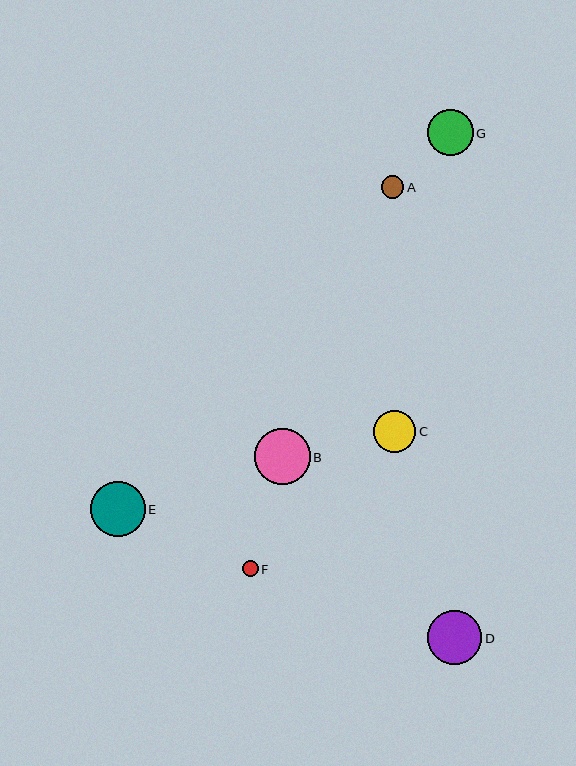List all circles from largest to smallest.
From largest to smallest: B, E, D, G, C, A, F.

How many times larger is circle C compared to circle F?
Circle C is approximately 2.7 times the size of circle F.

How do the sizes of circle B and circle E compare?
Circle B and circle E are approximately the same size.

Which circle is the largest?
Circle B is the largest with a size of approximately 56 pixels.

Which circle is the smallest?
Circle F is the smallest with a size of approximately 16 pixels.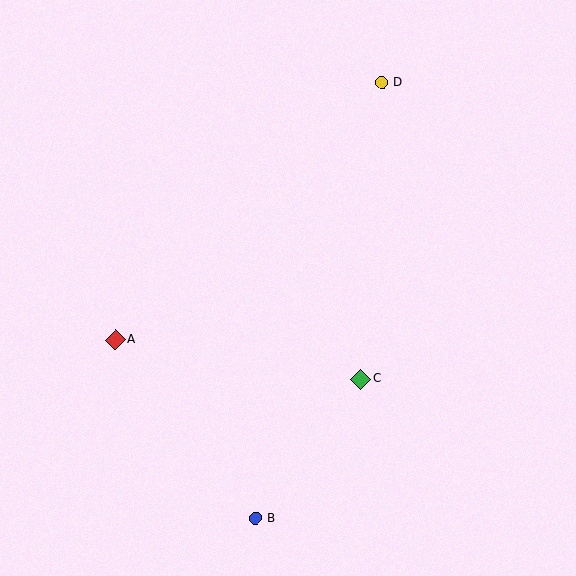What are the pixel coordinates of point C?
Point C is at (361, 379).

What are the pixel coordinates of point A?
Point A is at (115, 340).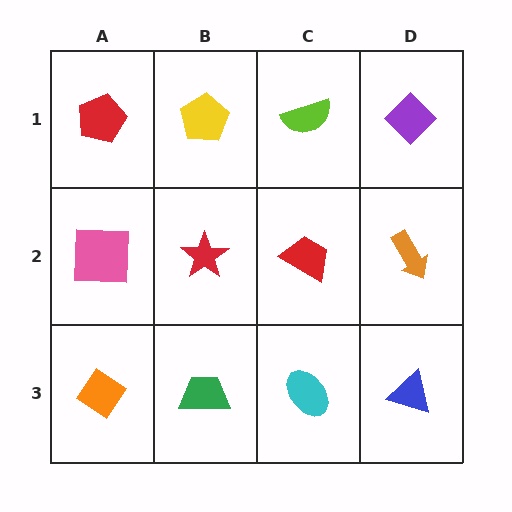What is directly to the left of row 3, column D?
A cyan ellipse.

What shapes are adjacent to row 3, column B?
A red star (row 2, column B), an orange diamond (row 3, column A), a cyan ellipse (row 3, column C).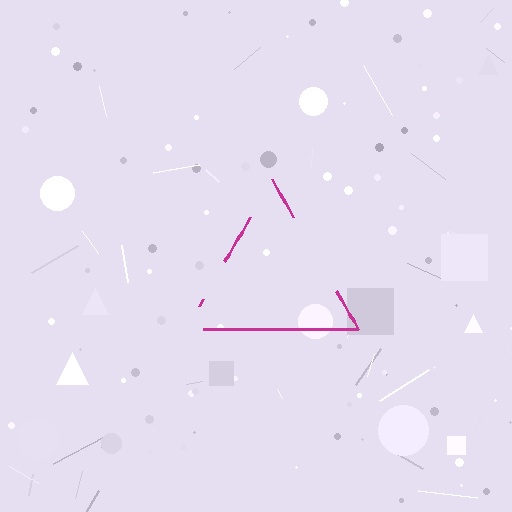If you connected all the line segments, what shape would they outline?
They would outline a triangle.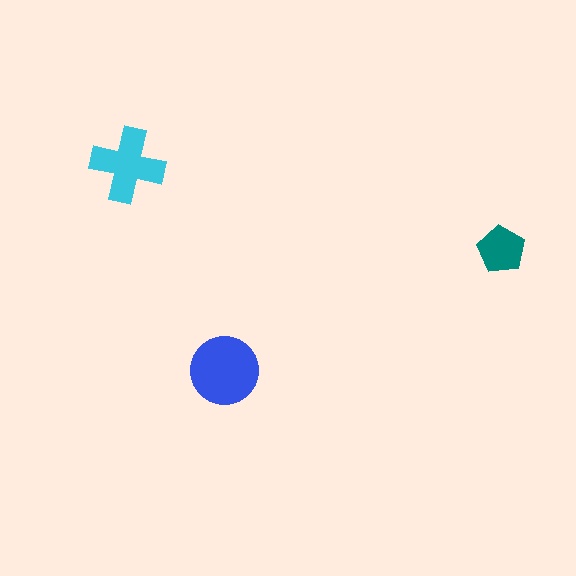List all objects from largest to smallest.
The blue circle, the cyan cross, the teal pentagon.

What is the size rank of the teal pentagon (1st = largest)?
3rd.